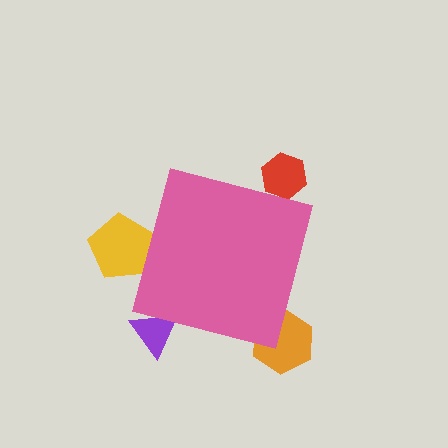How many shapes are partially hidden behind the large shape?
4 shapes are partially hidden.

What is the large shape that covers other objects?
A pink square.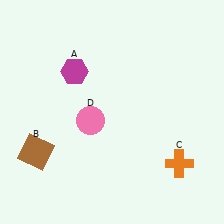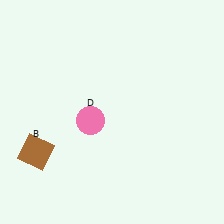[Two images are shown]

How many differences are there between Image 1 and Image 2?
There are 2 differences between the two images.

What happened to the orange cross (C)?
The orange cross (C) was removed in Image 2. It was in the bottom-right area of Image 1.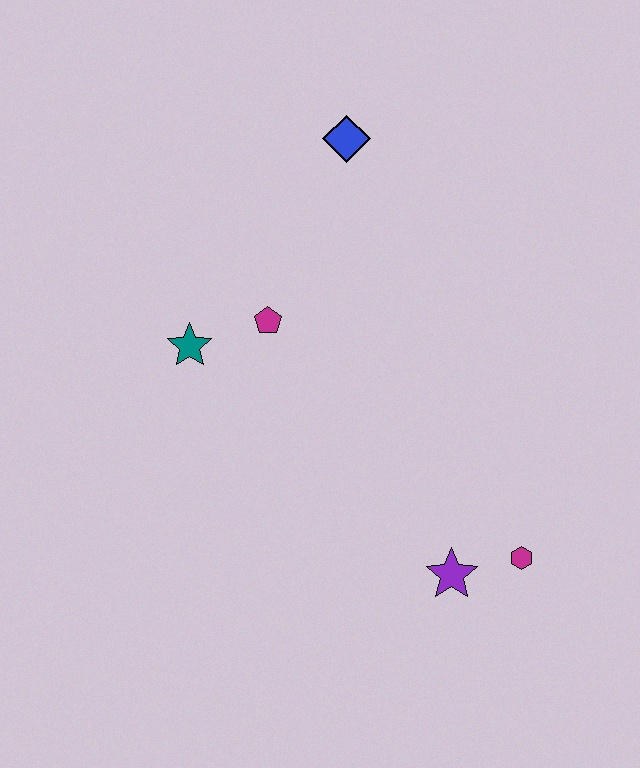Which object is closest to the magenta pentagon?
The teal star is closest to the magenta pentagon.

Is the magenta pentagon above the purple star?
Yes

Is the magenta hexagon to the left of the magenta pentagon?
No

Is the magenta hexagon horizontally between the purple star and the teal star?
No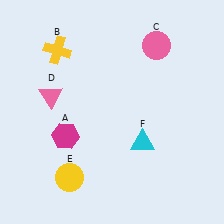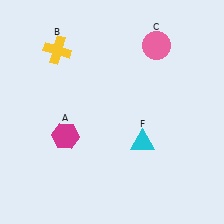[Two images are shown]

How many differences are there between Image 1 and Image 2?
There are 2 differences between the two images.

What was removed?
The yellow circle (E), the pink triangle (D) were removed in Image 2.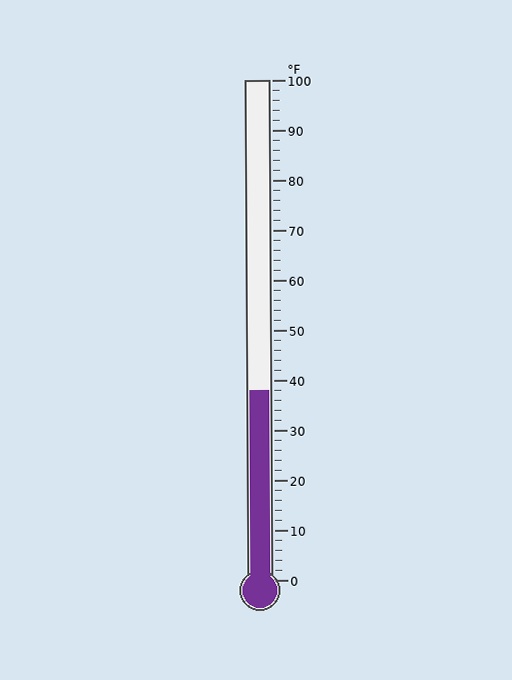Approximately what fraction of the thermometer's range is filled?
The thermometer is filled to approximately 40% of its range.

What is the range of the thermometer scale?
The thermometer scale ranges from 0°F to 100°F.